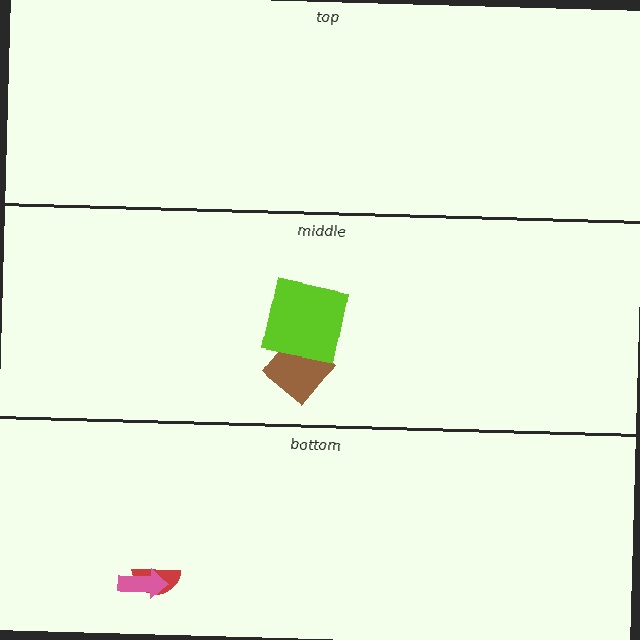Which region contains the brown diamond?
The middle region.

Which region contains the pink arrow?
The bottom region.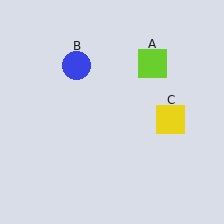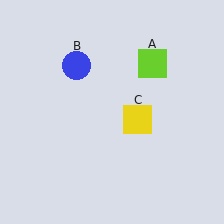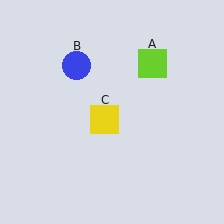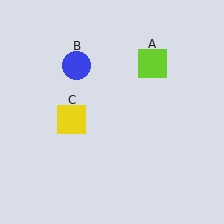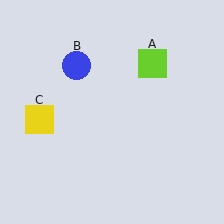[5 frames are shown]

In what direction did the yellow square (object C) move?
The yellow square (object C) moved left.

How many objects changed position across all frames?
1 object changed position: yellow square (object C).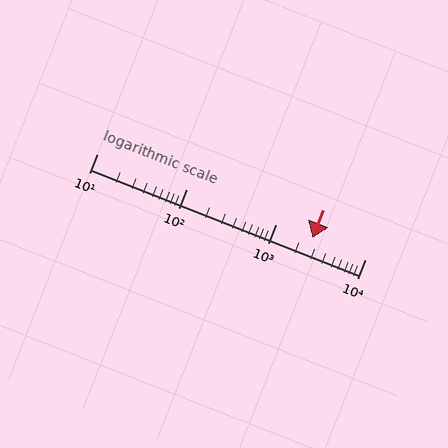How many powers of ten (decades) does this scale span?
The scale spans 3 decades, from 10 to 10000.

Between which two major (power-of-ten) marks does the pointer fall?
The pointer is between 1000 and 10000.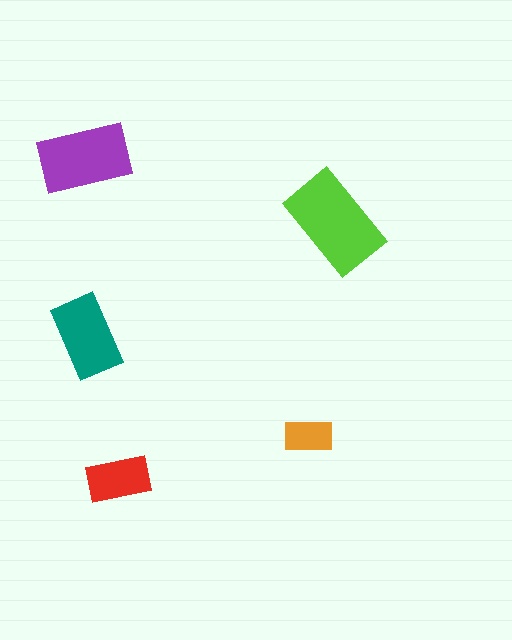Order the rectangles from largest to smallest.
the lime one, the purple one, the teal one, the red one, the orange one.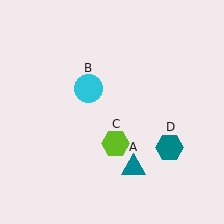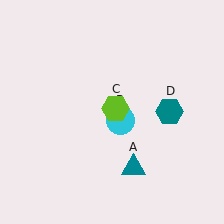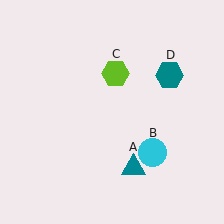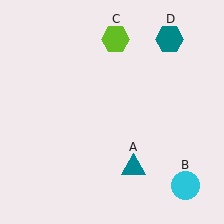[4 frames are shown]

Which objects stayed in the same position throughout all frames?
Teal triangle (object A) remained stationary.